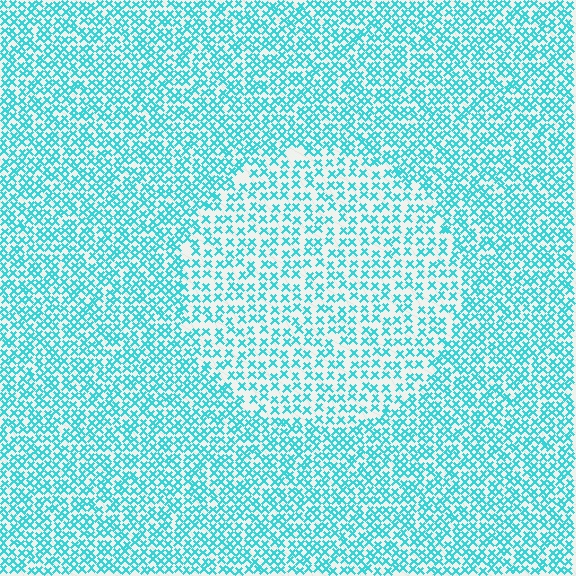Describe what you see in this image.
The image contains small cyan elements arranged at two different densities. A circle-shaped region is visible where the elements are less densely packed than the surrounding area.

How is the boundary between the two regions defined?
The boundary is defined by a change in element density (approximately 1.7x ratio). All elements are the same color, size, and shape.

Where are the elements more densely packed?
The elements are more densely packed outside the circle boundary.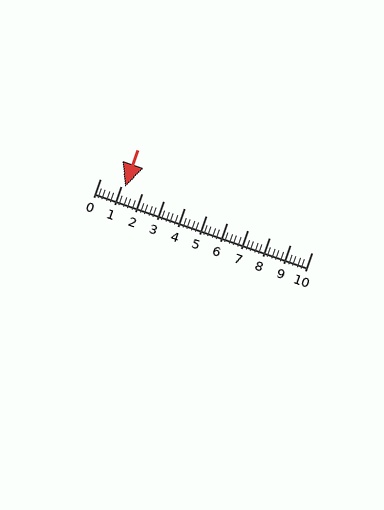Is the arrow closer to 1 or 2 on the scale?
The arrow is closer to 1.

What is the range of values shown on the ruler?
The ruler shows values from 0 to 10.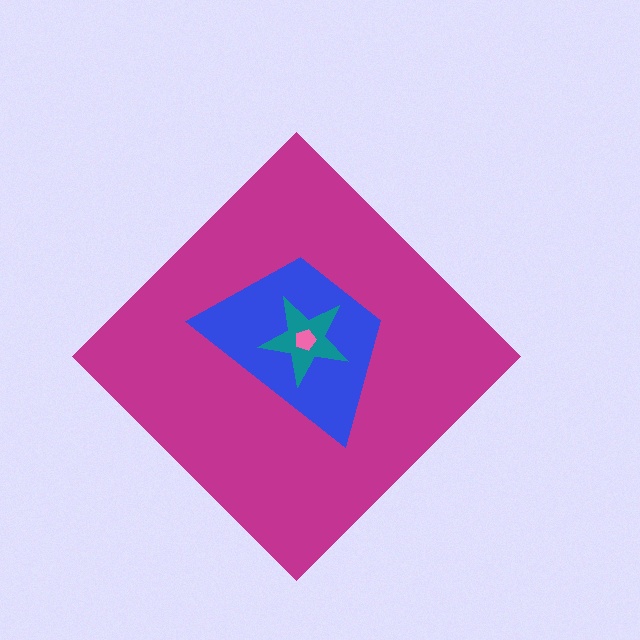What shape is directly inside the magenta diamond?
The blue trapezoid.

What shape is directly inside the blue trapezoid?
The teal star.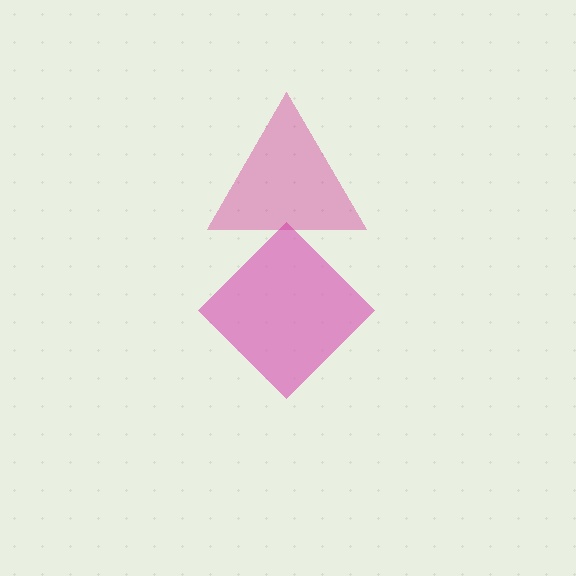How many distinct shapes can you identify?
There are 2 distinct shapes: a pink diamond, a magenta triangle.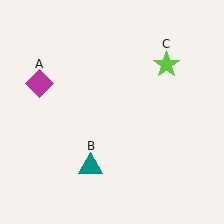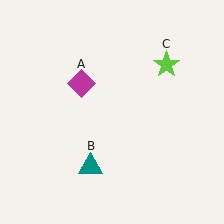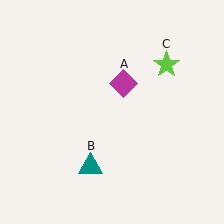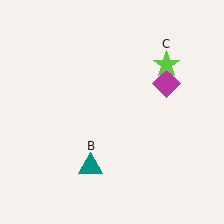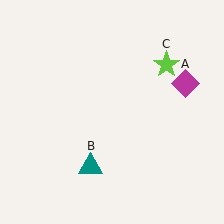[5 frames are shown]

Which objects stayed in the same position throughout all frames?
Teal triangle (object B) and lime star (object C) remained stationary.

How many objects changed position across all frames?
1 object changed position: magenta diamond (object A).